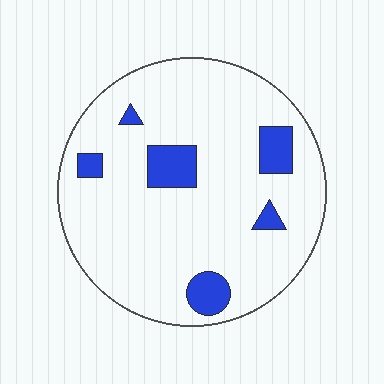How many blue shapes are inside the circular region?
6.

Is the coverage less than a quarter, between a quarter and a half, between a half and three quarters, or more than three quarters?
Less than a quarter.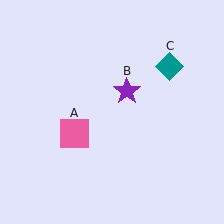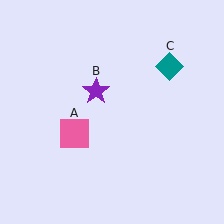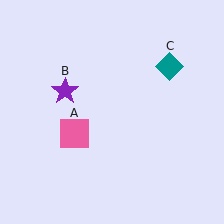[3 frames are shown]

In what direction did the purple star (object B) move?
The purple star (object B) moved left.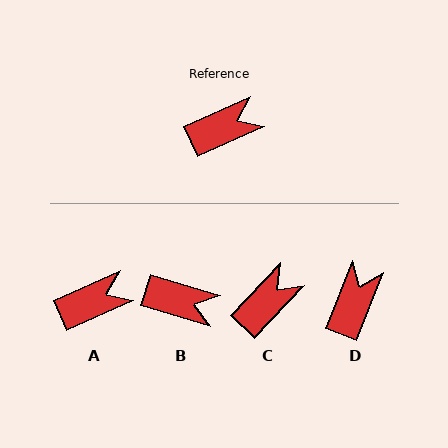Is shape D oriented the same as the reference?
No, it is off by about 44 degrees.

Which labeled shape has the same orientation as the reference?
A.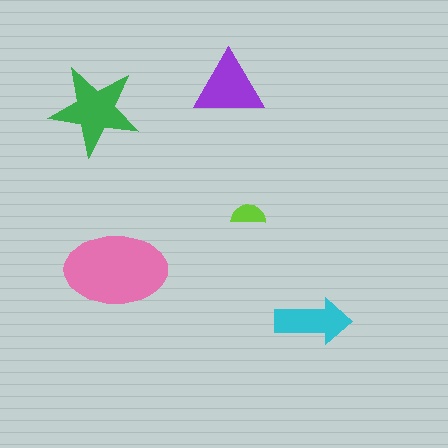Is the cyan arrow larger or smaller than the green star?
Smaller.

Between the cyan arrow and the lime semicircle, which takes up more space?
The cyan arrow.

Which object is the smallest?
The lime semicircle.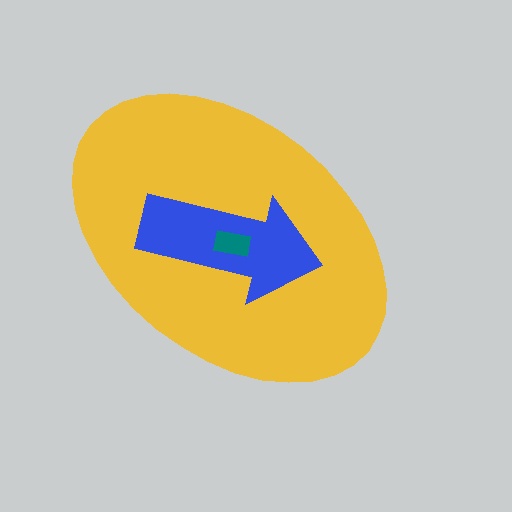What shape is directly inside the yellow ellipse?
The blue arrow.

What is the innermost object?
The teal rectangle.